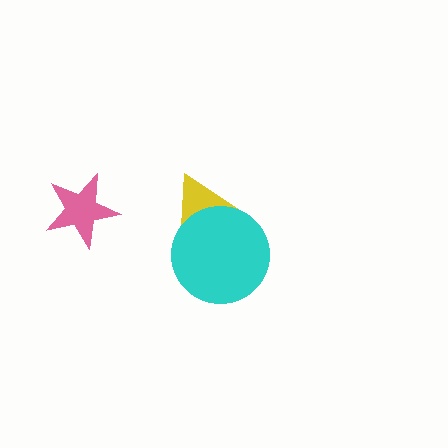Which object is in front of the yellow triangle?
The cyan circle is in front of the yellow triangle.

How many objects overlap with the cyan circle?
1 object overlaps with the cyan circle.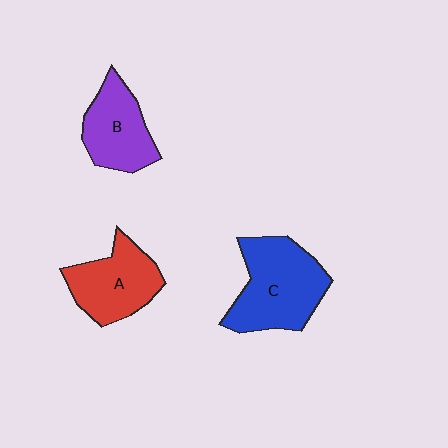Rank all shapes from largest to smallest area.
From largest to smallest: C (blue), A (red), B (purple).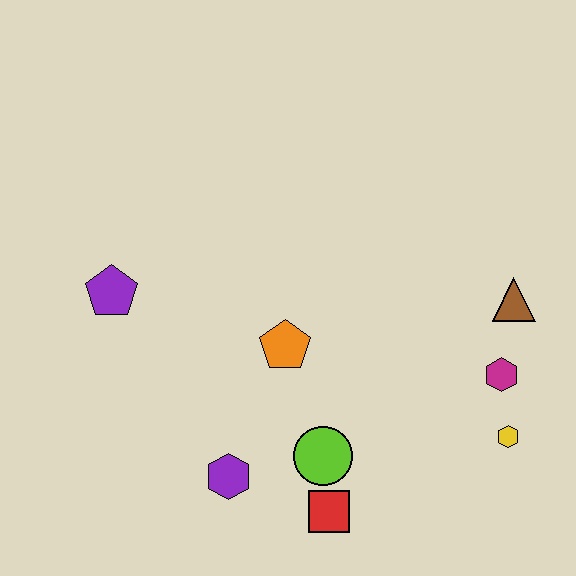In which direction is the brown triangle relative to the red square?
The brown triangle is above the red square.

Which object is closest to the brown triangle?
The magenta hexagon is closest to the brown triangle.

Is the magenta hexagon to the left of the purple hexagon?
No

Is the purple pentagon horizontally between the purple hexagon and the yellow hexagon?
No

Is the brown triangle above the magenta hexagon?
Yes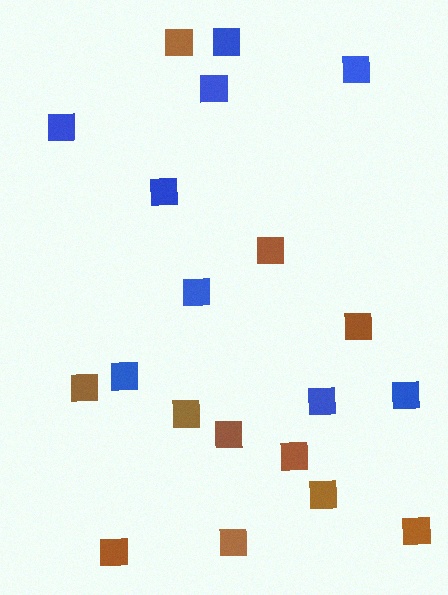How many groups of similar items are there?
There are 2 groups: one group of brown squares (11) and one group of blue squares (9).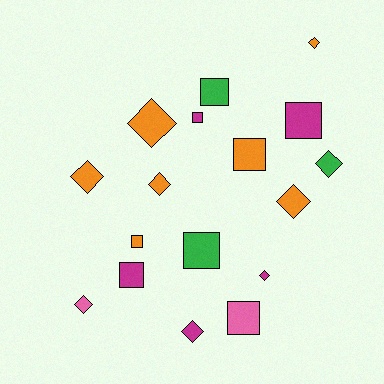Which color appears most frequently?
Orange, with 7 objects.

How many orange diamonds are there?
There are 5 orange diamonds.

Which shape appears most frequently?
Diamond, with 9 objects.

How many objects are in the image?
There are 17 objects.